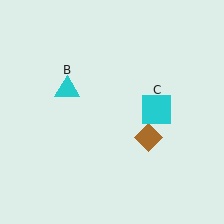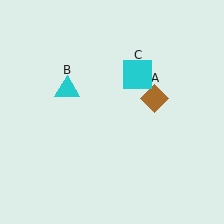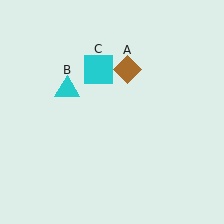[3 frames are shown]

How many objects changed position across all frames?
2 objects changed position: brown diamond (object A), cyan square (object C).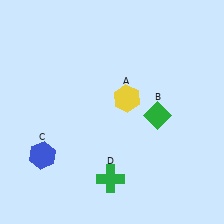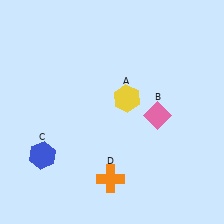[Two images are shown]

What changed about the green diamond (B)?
In Image 1, B is green. In Image 2, it changed to pink.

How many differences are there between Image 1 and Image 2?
There are 2 differences between the two images.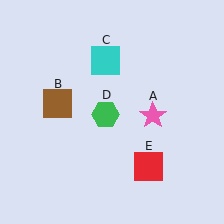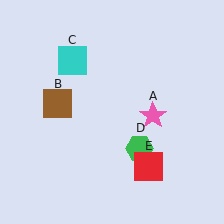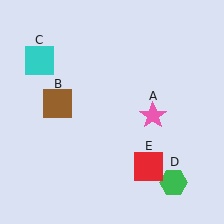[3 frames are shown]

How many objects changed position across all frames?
2 objects changed position: cyan square (object C), green hexagon (object D).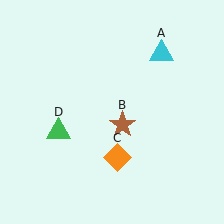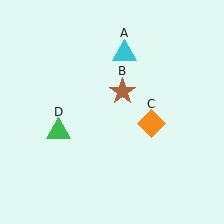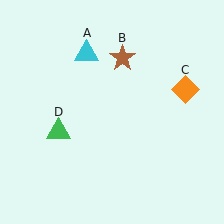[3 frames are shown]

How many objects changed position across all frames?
3 objects changed position: cyan triangle (object A), brown star (object B), orange diamond (object C).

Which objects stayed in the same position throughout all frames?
Green triangle (object D) remained stationary.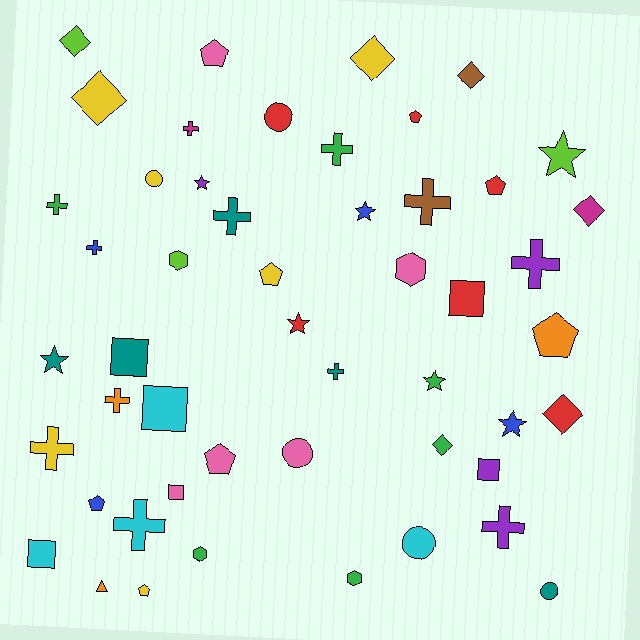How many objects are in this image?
There are 50 objects.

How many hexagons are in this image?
There are 4 hexagons.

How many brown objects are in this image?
There are 2 brown objects.